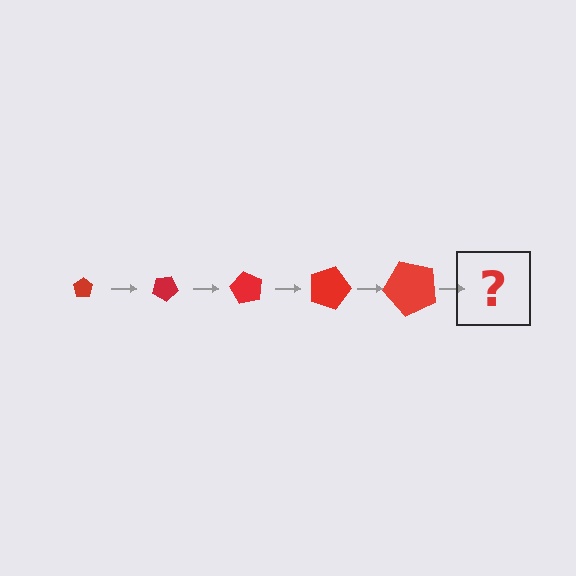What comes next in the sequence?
The next element should be a pentagon, larger than the previous one and rotated 150 degrees from the start.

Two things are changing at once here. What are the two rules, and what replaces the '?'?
The two rules are that the pentagon grows larger each step and it rotates 30 degrees each step. The '?' should be a pentagon, larger than the previous one and rotated 150 degrees from the start.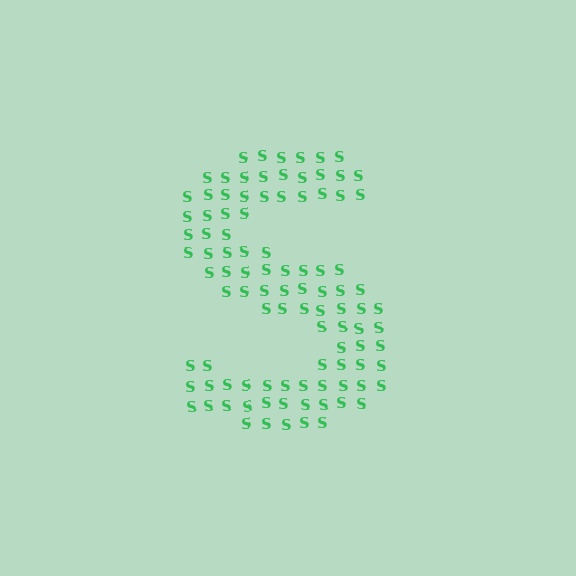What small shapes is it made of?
It is made of small letter S's.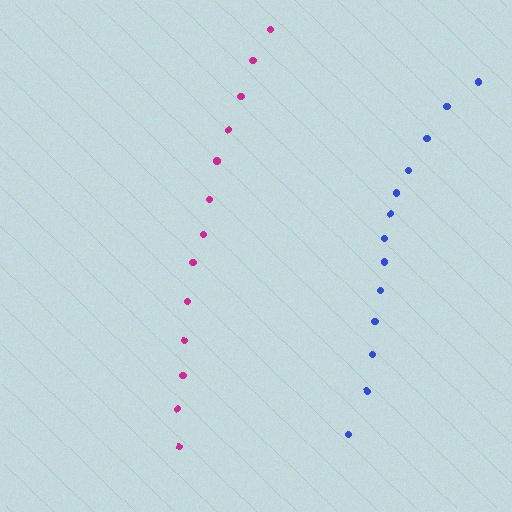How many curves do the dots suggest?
There are 2 distinct paths.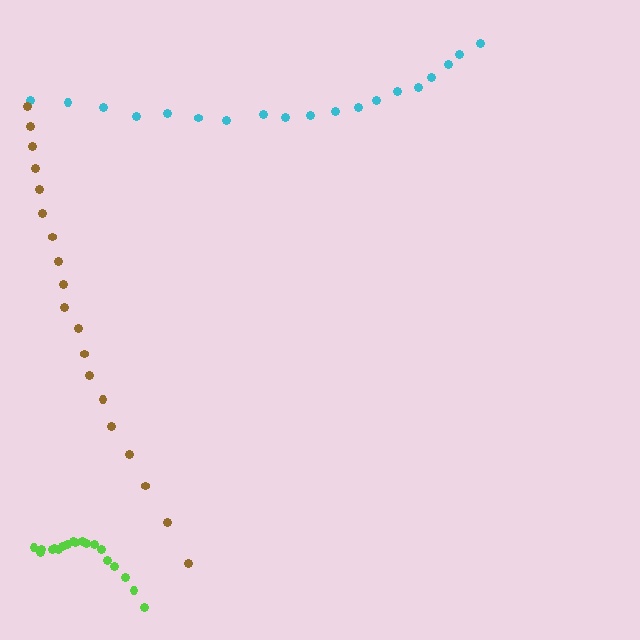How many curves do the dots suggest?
There are 3 distinct paths.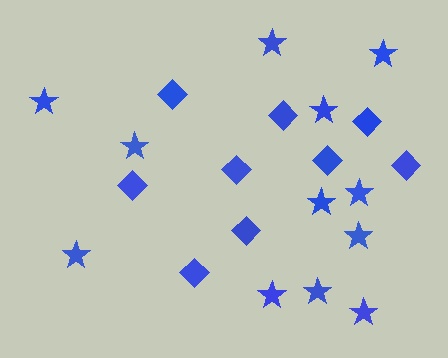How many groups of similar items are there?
There are 2 groups: one group of diamonds (9) and one group of stars (12).